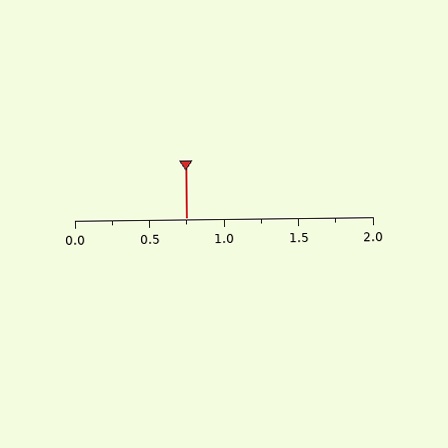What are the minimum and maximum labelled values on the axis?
The axis runs from 0.0 to 2.0.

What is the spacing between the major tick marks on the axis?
The major ticks are spaced 0.5 apart.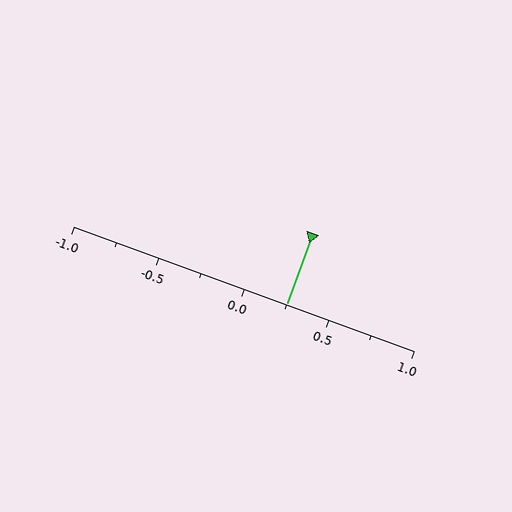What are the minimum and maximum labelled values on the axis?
The axis runs from -1.0 to 1.0.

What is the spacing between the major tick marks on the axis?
The major ticks are spaced 0.5 apart.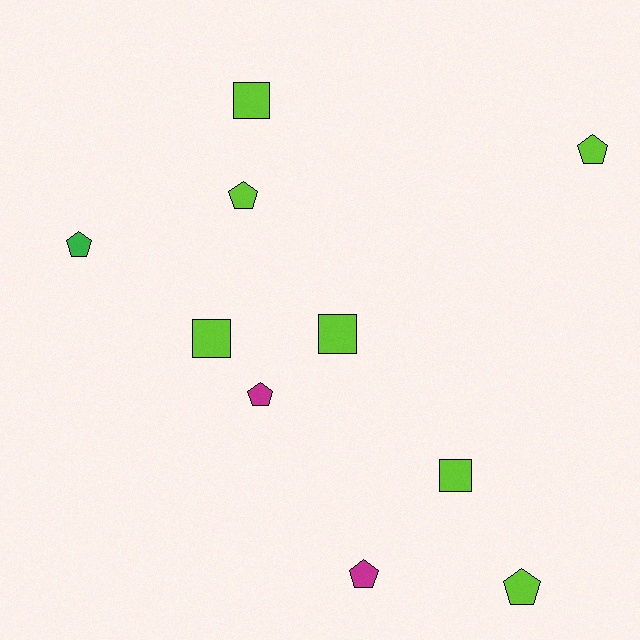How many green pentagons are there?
There is 1 green pentagon.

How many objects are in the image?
There are 10 objects.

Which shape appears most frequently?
Pentagon, with 6 objects.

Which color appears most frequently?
Lime, with 7 objects.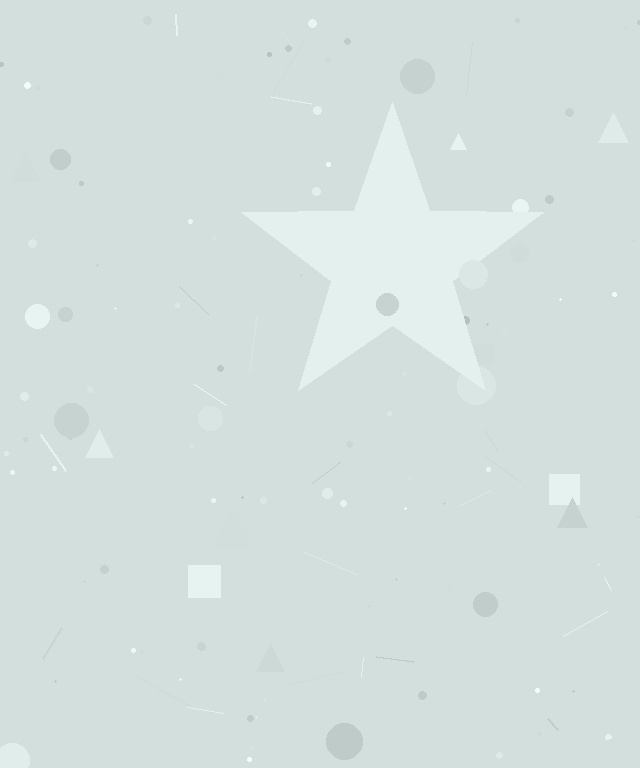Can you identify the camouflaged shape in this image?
The camouflaged shape is a star.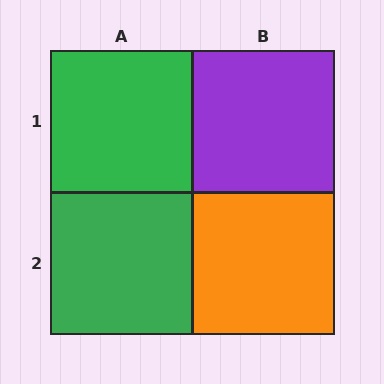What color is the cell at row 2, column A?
Green.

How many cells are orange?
1 cell is orange.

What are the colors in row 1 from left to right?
Green, purple.